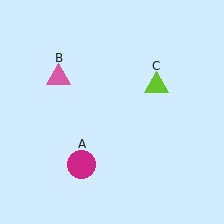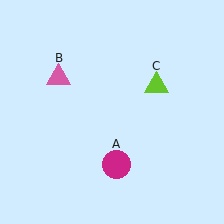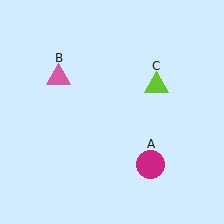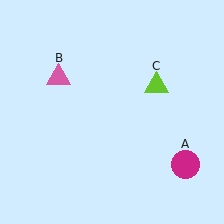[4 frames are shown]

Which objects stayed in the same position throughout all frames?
Pink triangle (object B) and lime triangle (object C) remained stationary.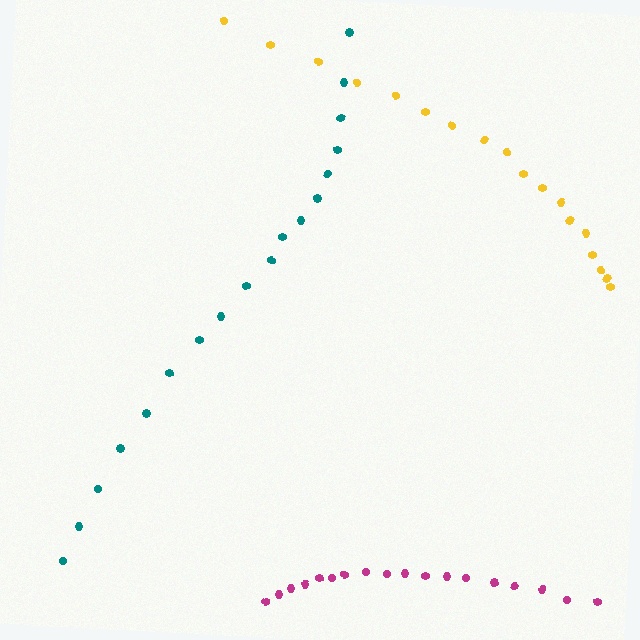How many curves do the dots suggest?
There are 3 distinct paths.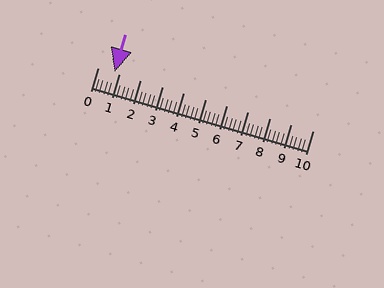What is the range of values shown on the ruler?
The ruler shows values from 0 to 10.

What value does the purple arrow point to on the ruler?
The purple arrow points to approximately 0.8.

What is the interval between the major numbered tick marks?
The major tick marks are spaced 1 units apart.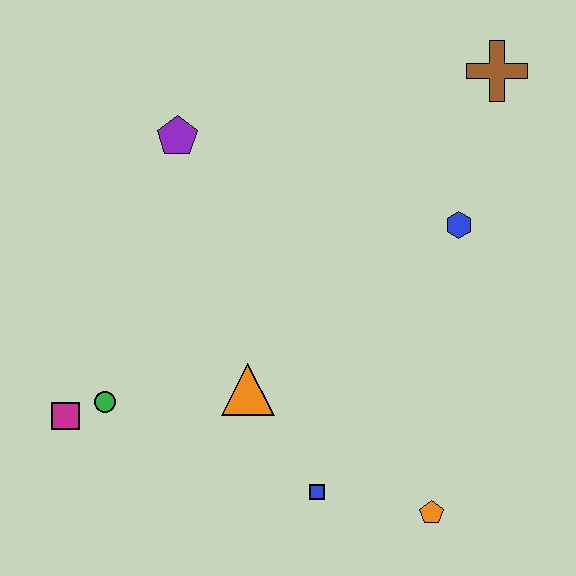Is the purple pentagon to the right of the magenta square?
Yes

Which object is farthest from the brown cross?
The magenta square is farthest from the brown cross.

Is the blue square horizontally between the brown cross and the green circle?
Yes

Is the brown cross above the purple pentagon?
Yes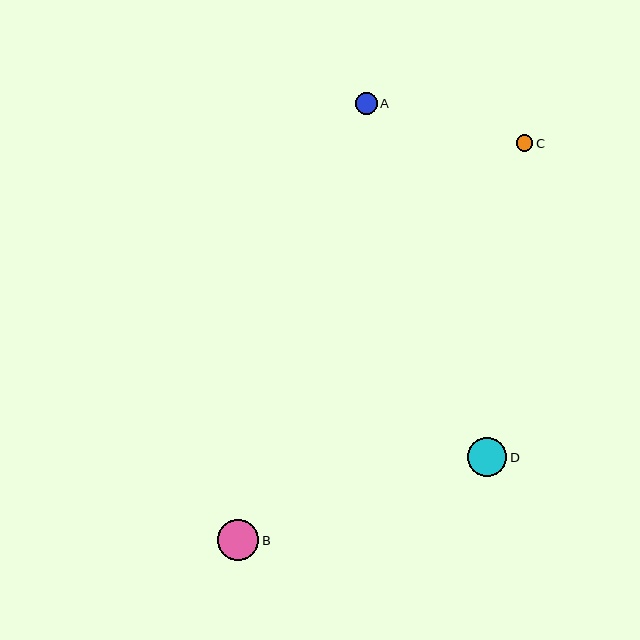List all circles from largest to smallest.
From largest to smallest: B, D, A, C.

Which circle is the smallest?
Circle C is the smallest with a size of approximately 17 pixels.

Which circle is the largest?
Circle B is the largest with a size of approximately 41 pixels.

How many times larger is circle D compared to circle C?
Circle D is approximately 2.3 times the size of circle C.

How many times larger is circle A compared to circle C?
Circle A is approximately 1.3 times the size of circle C.